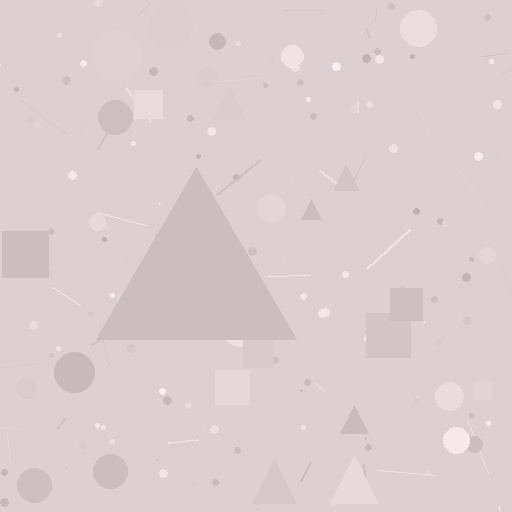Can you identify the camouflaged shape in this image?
The camouflaged shape is a triangle.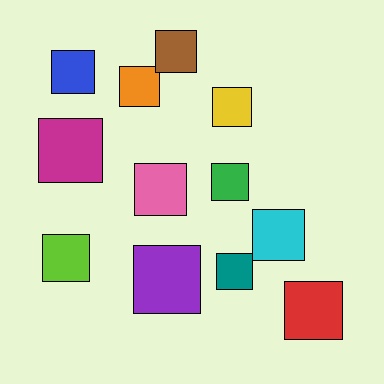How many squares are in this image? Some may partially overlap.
There are 12 squares.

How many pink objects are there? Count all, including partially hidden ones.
There is 1 pink object.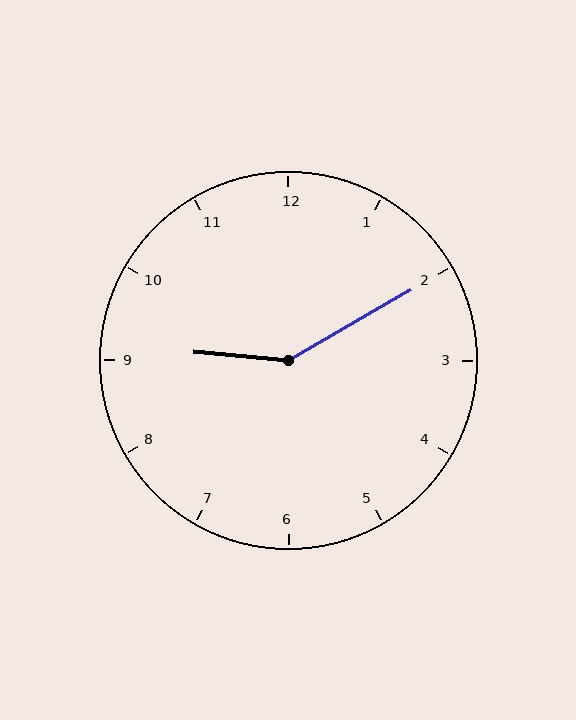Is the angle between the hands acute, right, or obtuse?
It is obtuse.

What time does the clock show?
9:10.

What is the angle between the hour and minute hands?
Approximately 145 degrees.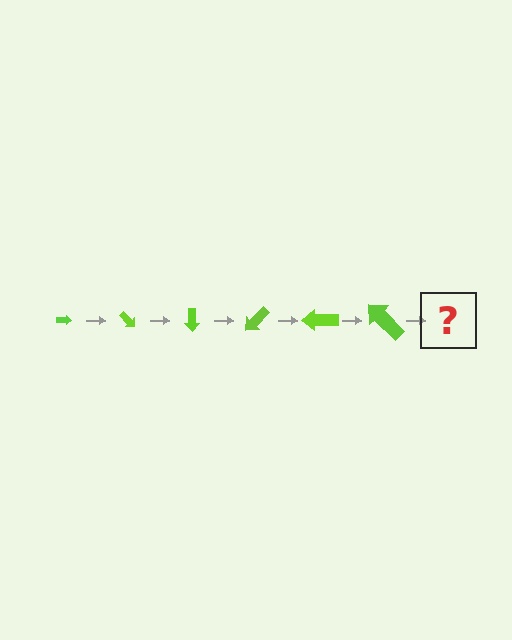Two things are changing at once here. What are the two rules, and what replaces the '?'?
The two rules are that the arrow grows larger each step and it rotates 45 degrees each step. The '?' should be an arrow, larger than the previous one and rotated 270 degrees from the start.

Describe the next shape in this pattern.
It should be an arrow, larger than the previous one and rotated 270 degrees from the start.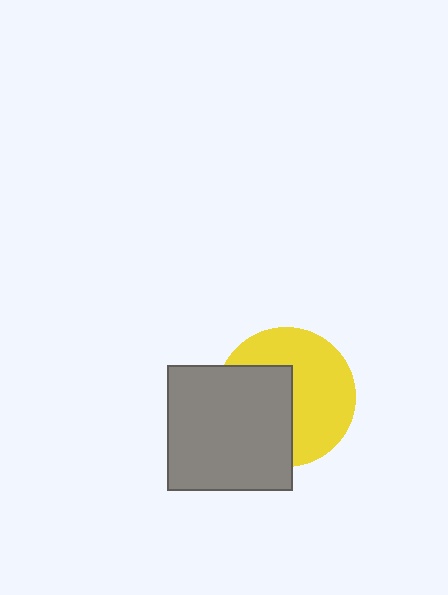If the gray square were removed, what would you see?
You would see the complete yellow circle.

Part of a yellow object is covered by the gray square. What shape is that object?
It is a circle.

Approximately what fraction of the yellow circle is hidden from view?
Roughly 44% of the yellow circle is hidden behind the gray square.